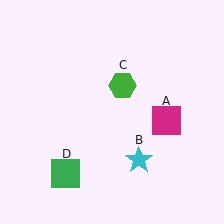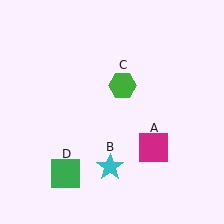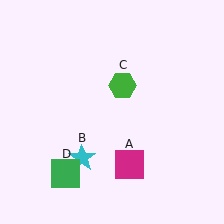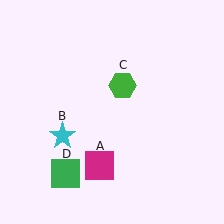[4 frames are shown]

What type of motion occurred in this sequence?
The magenta square (object A), cyan star (object B) rotated clockwise around the center of the scene.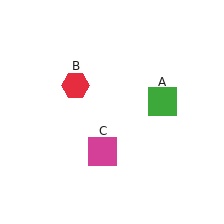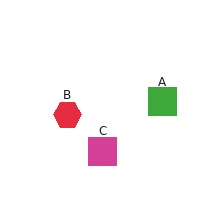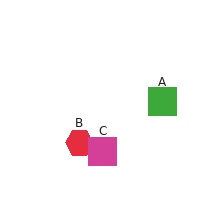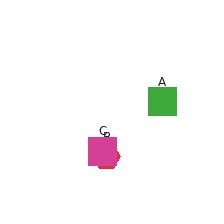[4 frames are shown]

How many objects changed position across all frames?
1 object changed position: red hexagon (object B).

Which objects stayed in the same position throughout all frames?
Green square (object A) and magenta square (object C) remained stationary.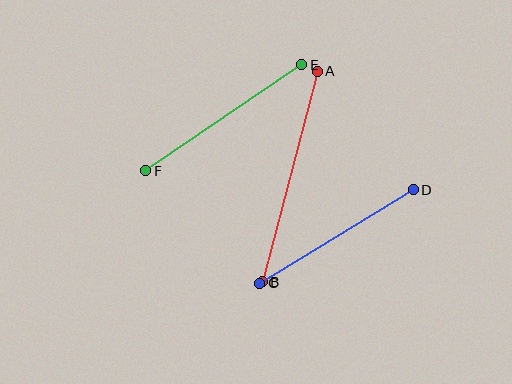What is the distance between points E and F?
The distance is approximately 188 pixels.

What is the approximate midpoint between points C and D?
The midpoint is at approximately (337, 236) pixels.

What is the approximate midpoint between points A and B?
The midpoint is at approximately (290, 177) pixels.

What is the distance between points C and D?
The distance is approximately 180 pixels.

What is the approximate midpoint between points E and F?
The midpoint is at approximately (224, 118) pixels.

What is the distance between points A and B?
The distance is approximately 217 pixels.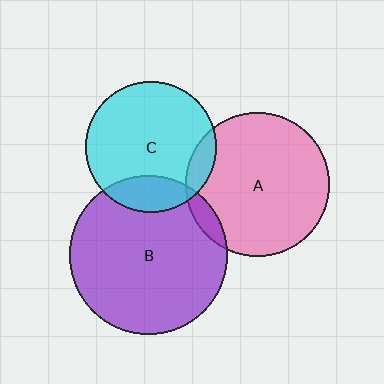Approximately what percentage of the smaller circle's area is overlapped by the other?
Approximately 5%.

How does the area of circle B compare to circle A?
Approximately 1.2 times.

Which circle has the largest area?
Circle B (purple).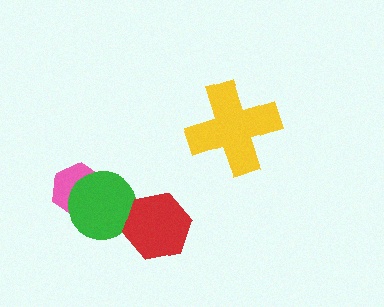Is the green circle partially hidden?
Yes, it is partially covered by another shape.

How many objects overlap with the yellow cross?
0 objects overlap with the yellow cross.